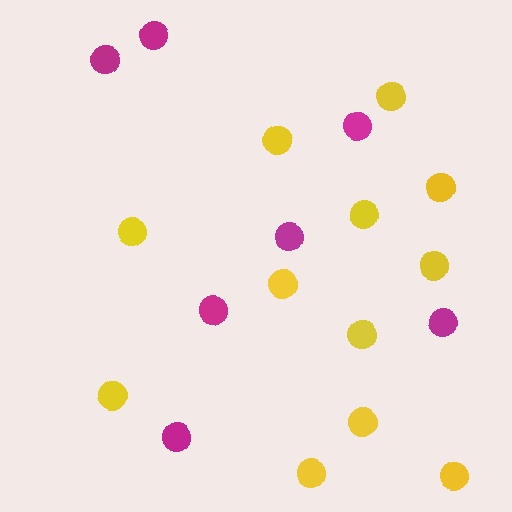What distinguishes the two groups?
There are 2 groups: one group of yellow circles (12) and one group of magenta circles (7).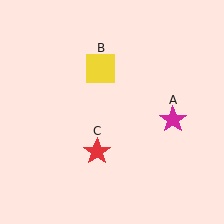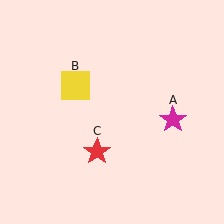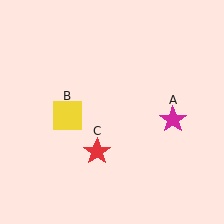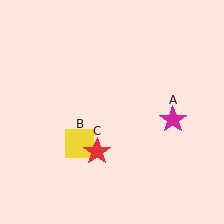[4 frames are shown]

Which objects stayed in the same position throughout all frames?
Magenta star (object A) and red star (object C) remained stationary.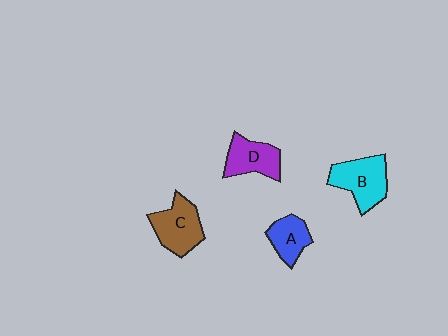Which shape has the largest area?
Shape B (cyan).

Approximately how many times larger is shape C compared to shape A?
Approximately 1.4 times.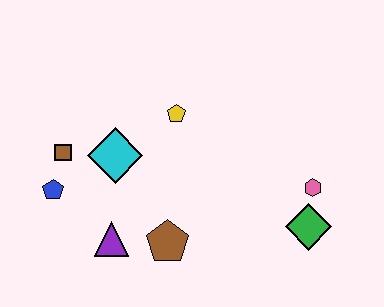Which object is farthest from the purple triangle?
The pink hexagon is farthest from the purple triangle.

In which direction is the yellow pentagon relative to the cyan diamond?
The yellow pentagon is to the right of the cyan diamond.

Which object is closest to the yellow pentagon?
The cyan diamond is closest to the yellow pentagon.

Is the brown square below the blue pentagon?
No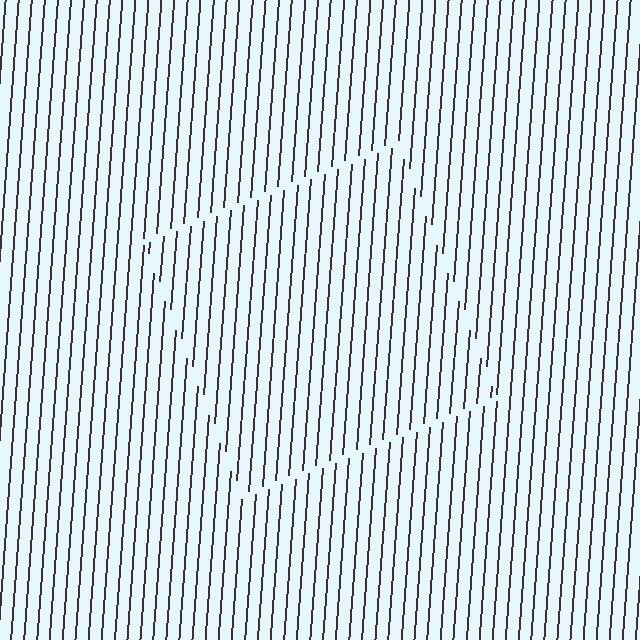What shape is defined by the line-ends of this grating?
An illusory square. The interior of the shape contains the same grating, shifted by half a period — the contour is defined by the phase discontinuity where line-ends from the inner and outer gratings abut.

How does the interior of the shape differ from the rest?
The interior of the shape contains the same grating, shifted by half a period — the contour is defined by the phase discontinuity where line-ends from the inner and outer gratings abut.